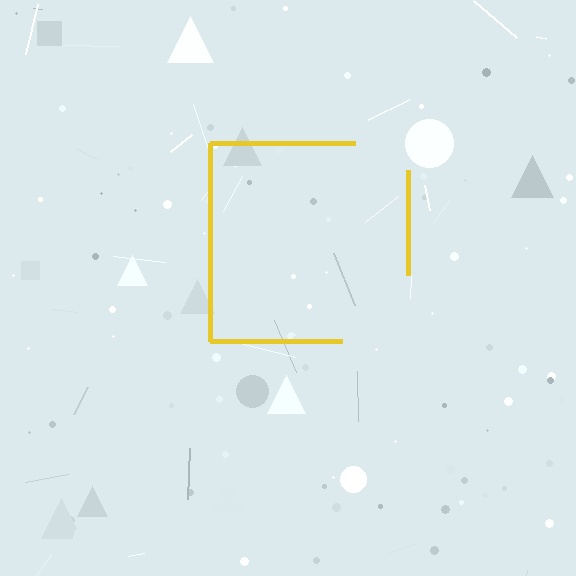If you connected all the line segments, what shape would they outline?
They would outline a square.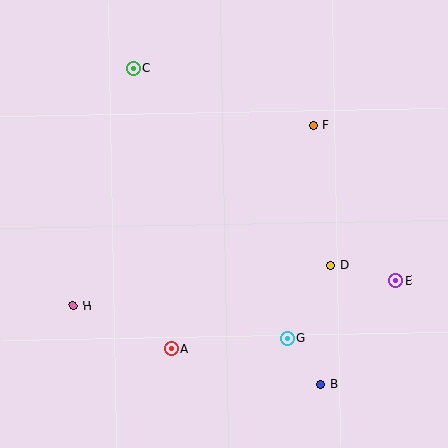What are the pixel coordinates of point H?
Point H is at (73, 306).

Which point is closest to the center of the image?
Point D at (331, 265) is closest to the center.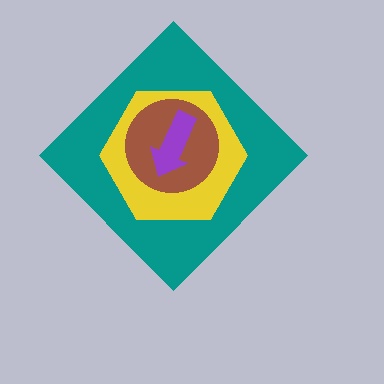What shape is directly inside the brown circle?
The purple arrow.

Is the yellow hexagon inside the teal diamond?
Yes.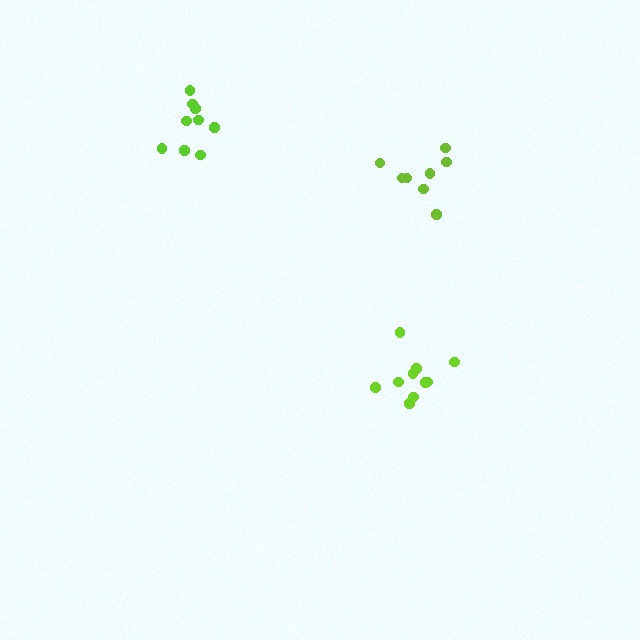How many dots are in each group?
Group 1: 8 dots, Group 2: 10 dots, Group 3: 9 dots (27 total).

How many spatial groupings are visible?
There are 3 spatial groupings.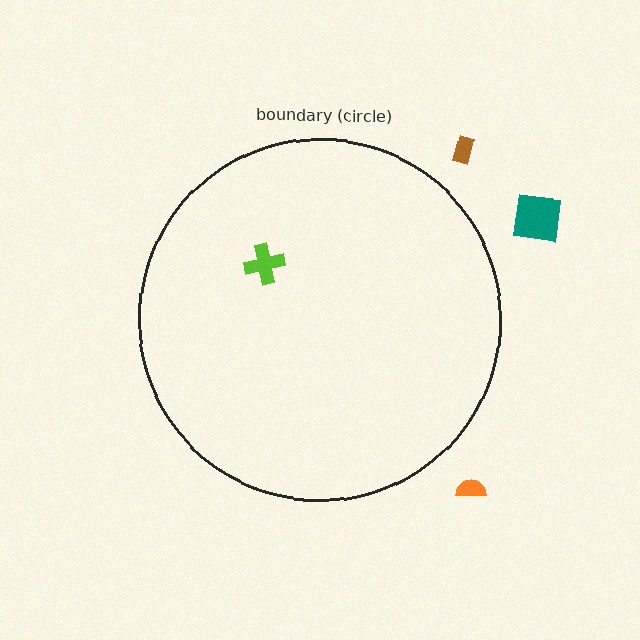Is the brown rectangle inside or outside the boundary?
Outside.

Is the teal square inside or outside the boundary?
Outside.